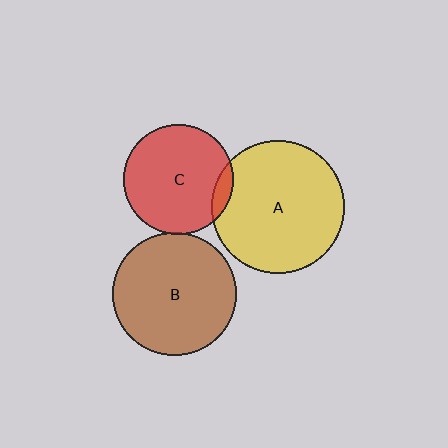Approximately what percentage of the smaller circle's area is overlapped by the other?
Approximately 10%.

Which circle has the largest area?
Circle A (yellow).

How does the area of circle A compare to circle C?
Approximately 1.5 times.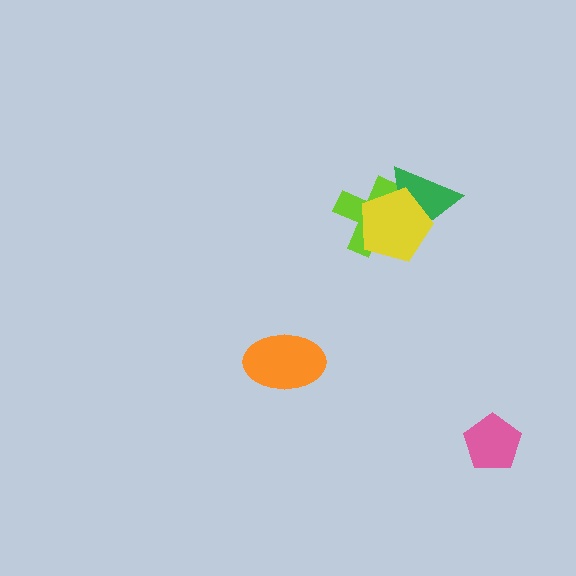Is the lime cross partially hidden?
Yes, it is partially covered by another shape.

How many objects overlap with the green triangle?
2 objects overlap with the green triangle.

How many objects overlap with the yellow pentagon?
2 objects overlap with the yellow pentagon.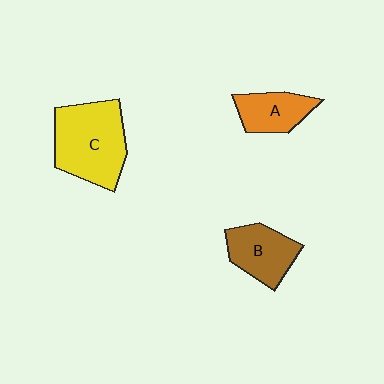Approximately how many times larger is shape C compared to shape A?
Approximately 1.9 times.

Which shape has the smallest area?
Shape A (orange).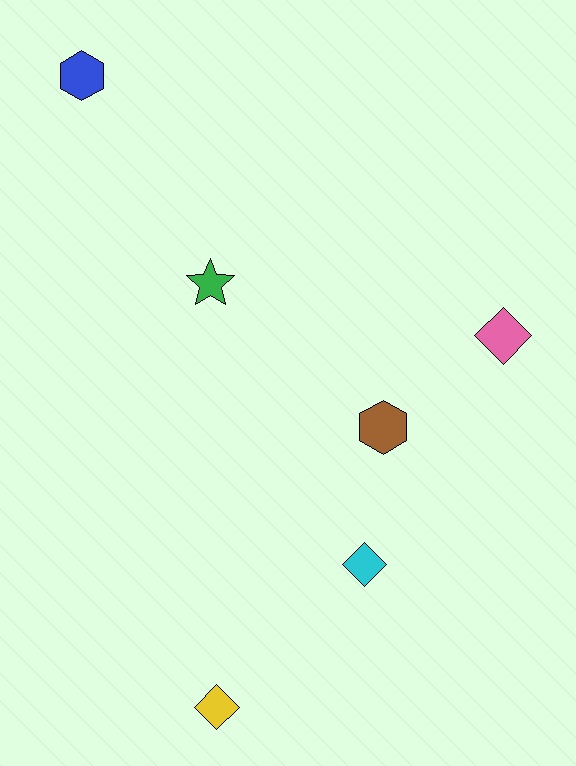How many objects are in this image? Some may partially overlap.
There are 6 objects.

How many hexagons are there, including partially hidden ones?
There are 2 hexagons.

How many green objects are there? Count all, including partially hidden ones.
There is 1 green object.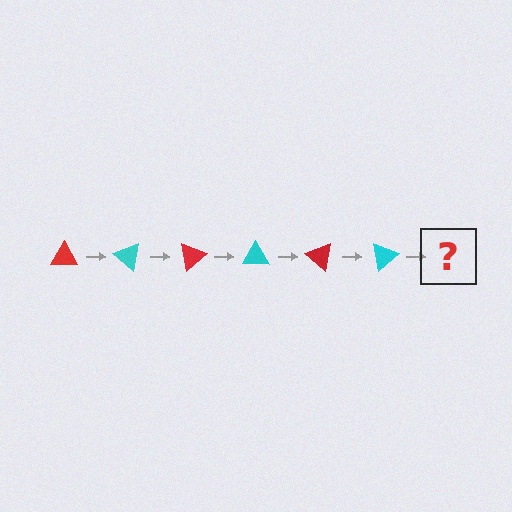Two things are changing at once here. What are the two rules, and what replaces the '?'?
The two rules are that it rotates 40 degrees each step and the color cycles through red and cyan. The '?' should be a red triangle, rotated 240 degrees from the start.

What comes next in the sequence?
The next element should be a red triangle, rotated 240 degrees from the start.